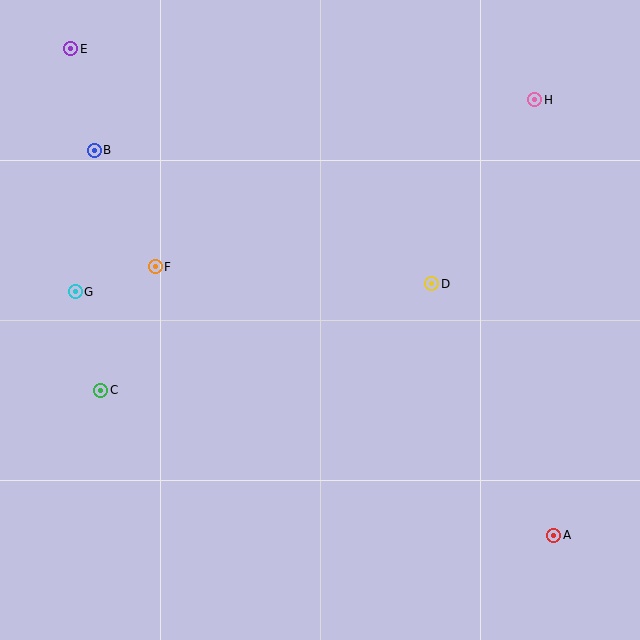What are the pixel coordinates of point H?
Point H is at (535, 100).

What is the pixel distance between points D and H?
The distance between D and H is 211 pixels.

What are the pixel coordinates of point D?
Point D is at (432, 284).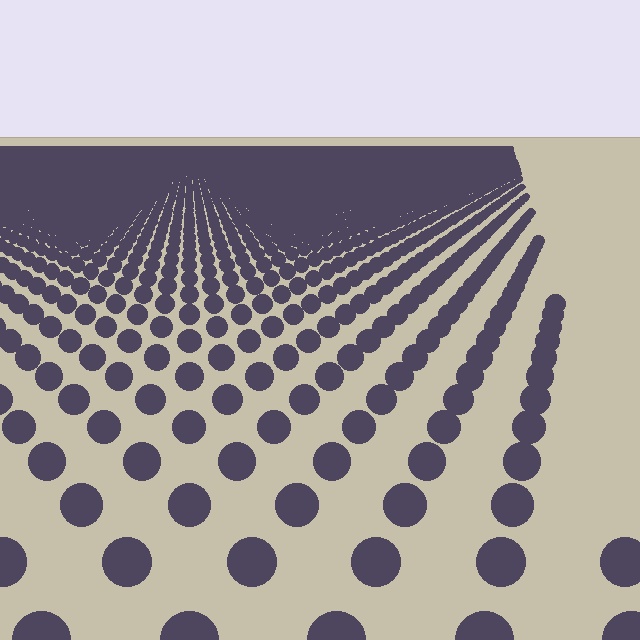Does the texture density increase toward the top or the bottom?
Density increases toward the top.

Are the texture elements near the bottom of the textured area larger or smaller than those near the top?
Larger. Near the bottom, elements are closer to the viewer and appear at a bigger on-screen size.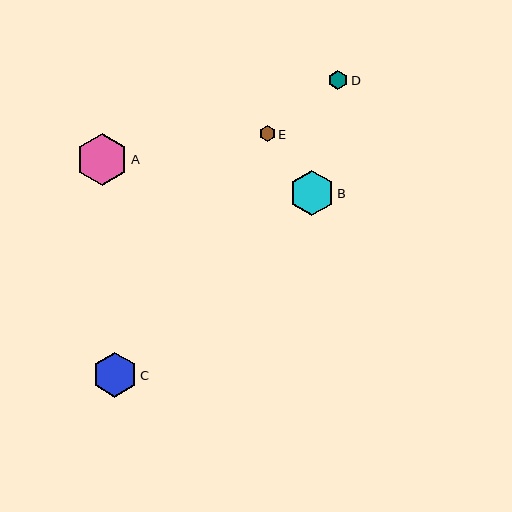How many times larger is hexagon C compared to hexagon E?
Hexagon C is approximately 2.9 times the size of hexagon E.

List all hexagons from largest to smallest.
From largest to smallest: A, C, B, D, E.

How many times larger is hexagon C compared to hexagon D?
Hexagon C is approximately 2.3 times the size of hexagon D.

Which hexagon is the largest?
Hexagon A is the largest with a size of approximately 51 pixels.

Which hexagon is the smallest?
Hexagon E is the smallest with a size of approximately 16 pixels.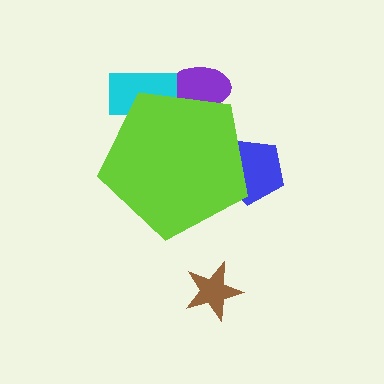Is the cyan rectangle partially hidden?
Yes, the cyan rectangle is partially hidden behind the lime pentagon.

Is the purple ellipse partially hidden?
Yes, the purple ellipse is partially hidden behind the lime pentagon.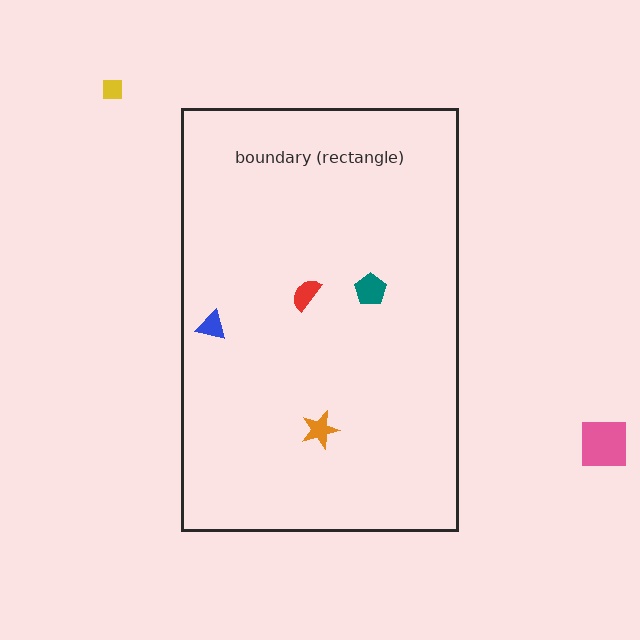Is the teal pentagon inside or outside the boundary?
Inside.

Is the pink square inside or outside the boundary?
Outside.